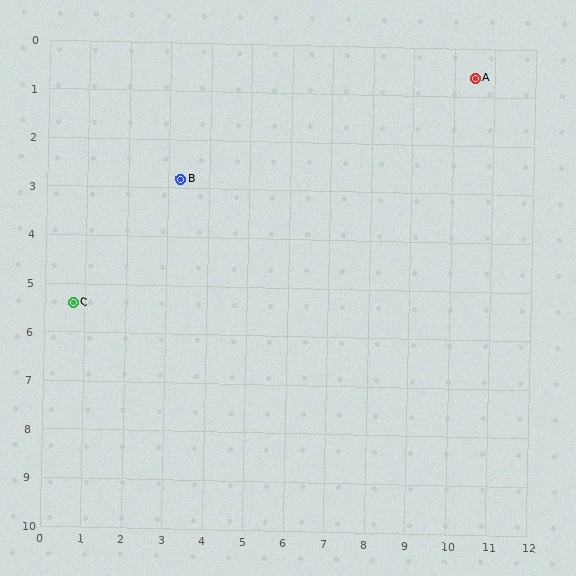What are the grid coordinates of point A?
Point A is at approximately (10.5, 0.6).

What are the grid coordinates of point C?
Point C is at approximately (0.7, 5.4).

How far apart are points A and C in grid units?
Points A and C are about 10.9 grid units apart.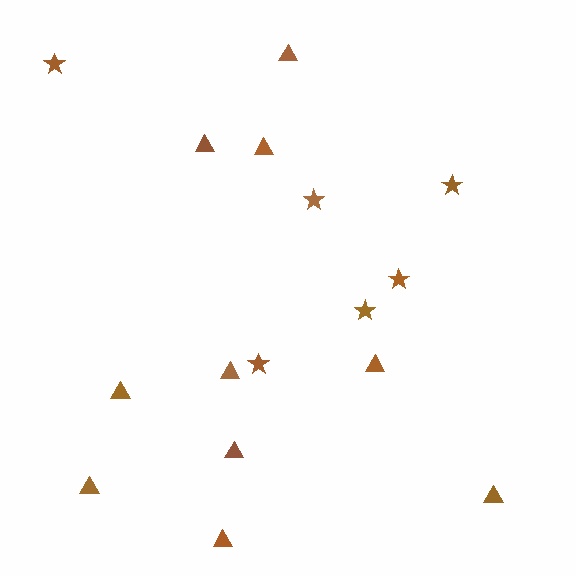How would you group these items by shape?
There are 2 groups: one group of triangles (10) and one group of stars (6).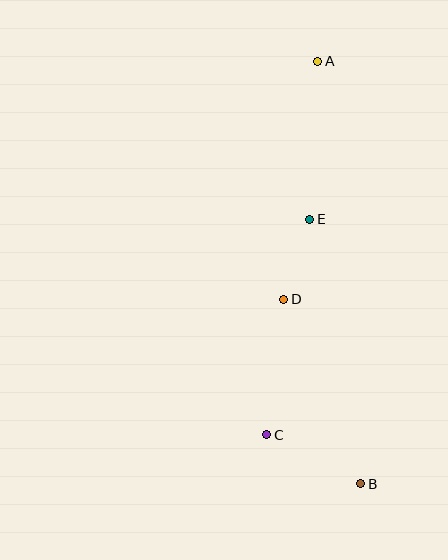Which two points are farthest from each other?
Points A and B are farthest from each other.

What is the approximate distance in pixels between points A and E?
The distance between A and E is approximately 158 pixels.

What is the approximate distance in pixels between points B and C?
The distance between B and C is approximately 106 pixels.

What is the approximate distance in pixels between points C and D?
The distance between C and D is approximately 137 pixels.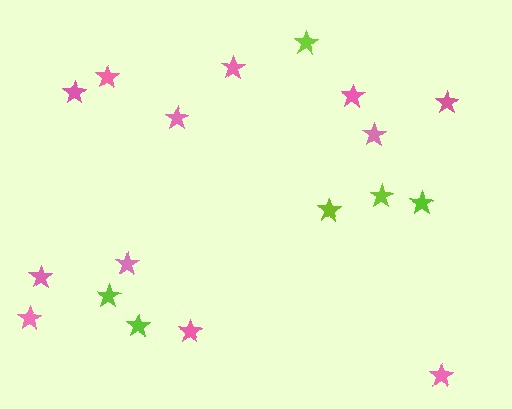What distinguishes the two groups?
There are 2 groups: one group of lime stars (6) and one group of pink stars (12).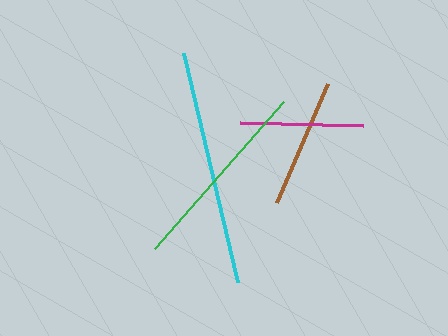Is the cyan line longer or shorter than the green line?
The cyan line is longer than the green line.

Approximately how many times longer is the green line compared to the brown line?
The green line is approximately 1.5 times the length of the brown line.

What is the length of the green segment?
The green segment is approximately 196 pixels long.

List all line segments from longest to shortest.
From longest to shortest: cyan, green, brown, magenta.